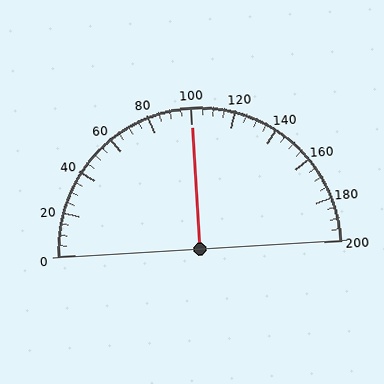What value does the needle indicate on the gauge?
The needle indicates approximately 100.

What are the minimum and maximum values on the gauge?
The gauge ranges from 0 to 200.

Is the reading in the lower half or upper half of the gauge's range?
The reading is in the upper half of the range (0 to 200).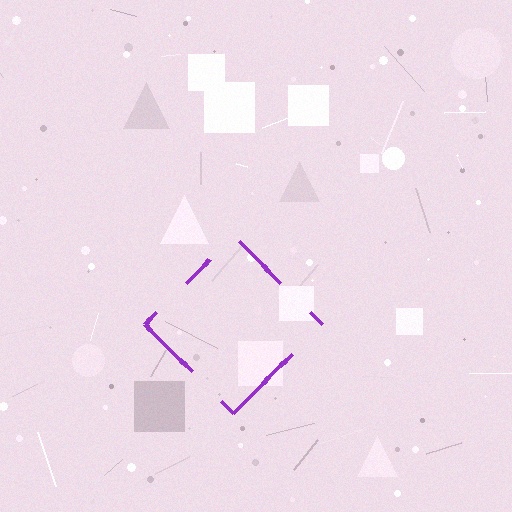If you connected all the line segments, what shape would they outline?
They would outline a diamond.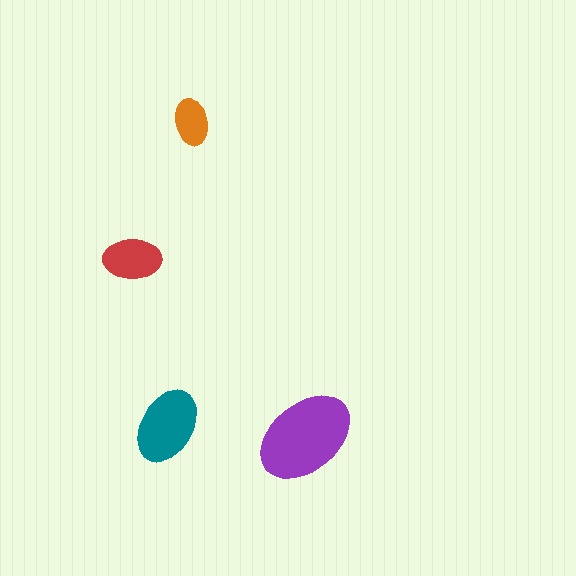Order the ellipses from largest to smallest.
the purple one, the teal one, the red one, the orange one.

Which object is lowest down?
The purple ellipse is bottommost.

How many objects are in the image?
There are 4 objects in the image.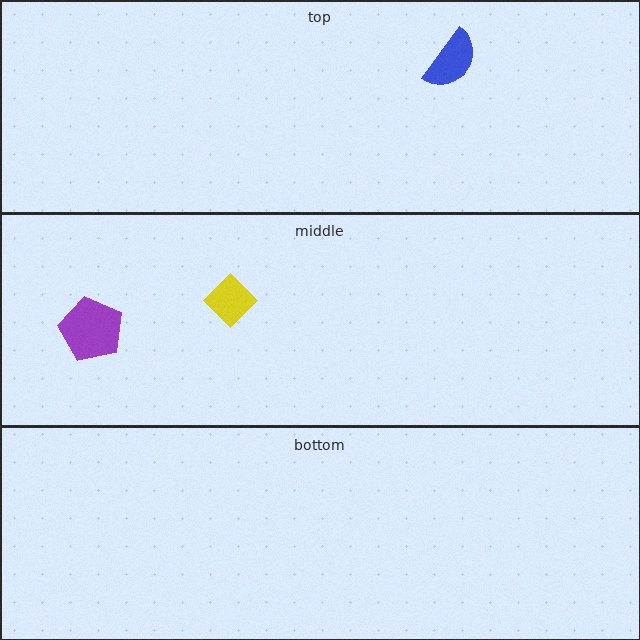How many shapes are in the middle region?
2.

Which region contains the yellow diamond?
The middle region.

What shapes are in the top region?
The blue semicircle.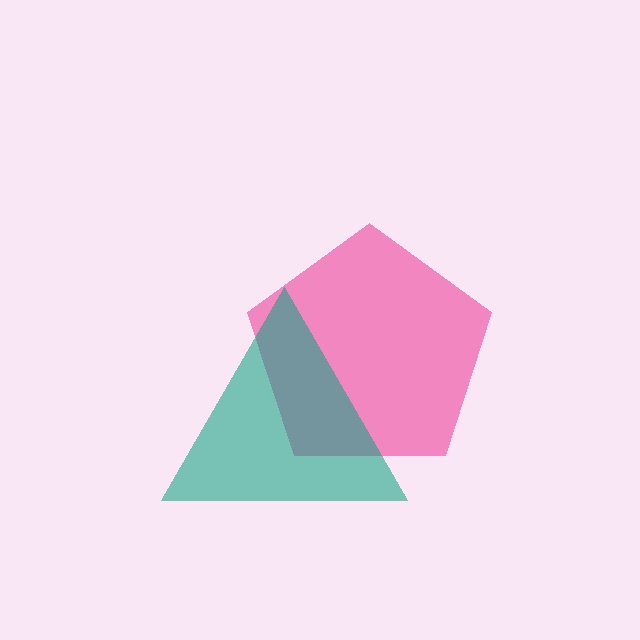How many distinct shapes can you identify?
There are 2 distinct shapes: a pink pentagon, a teal triangle.